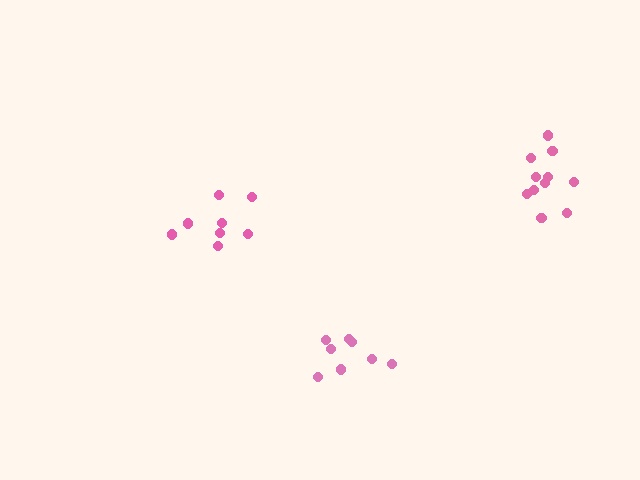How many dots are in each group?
Group 1: 8 dots, Group 2: 11 dots, Group 3: 8 dots (27 total).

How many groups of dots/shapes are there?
There are 3 groups.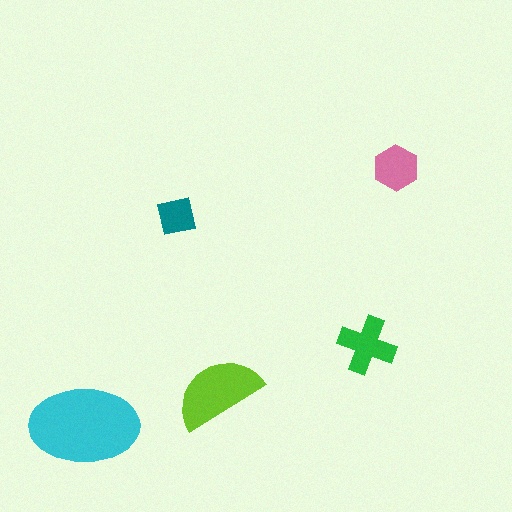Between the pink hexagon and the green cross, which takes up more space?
The green cross.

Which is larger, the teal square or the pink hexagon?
The pink hexagon.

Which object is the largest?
The cyan ellipse.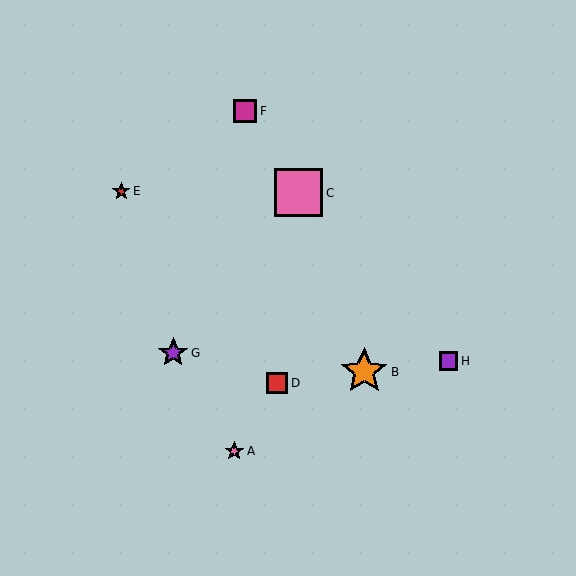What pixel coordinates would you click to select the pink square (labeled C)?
Click at (299, 193) to select the pink square C.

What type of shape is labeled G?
Shape G is a purple star.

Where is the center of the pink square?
The center of the pink square is at (299, 193).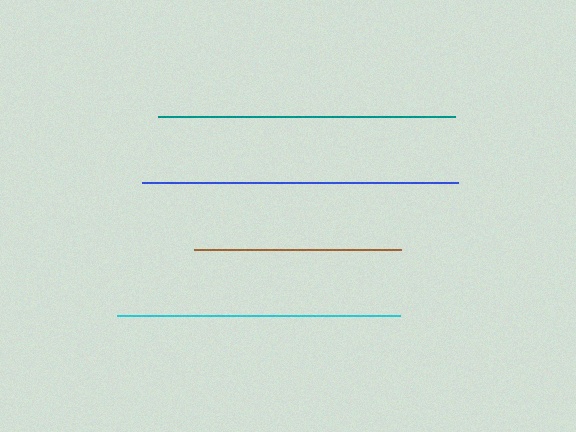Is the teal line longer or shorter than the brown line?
The teal line is longer than the brown line.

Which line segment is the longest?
The blue line is the longest at approximately 316 pixels.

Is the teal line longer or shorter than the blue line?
The blue line is longer than the teal line.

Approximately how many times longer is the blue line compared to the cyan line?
The blue line is approximately 1.1 times the length of the cyan line.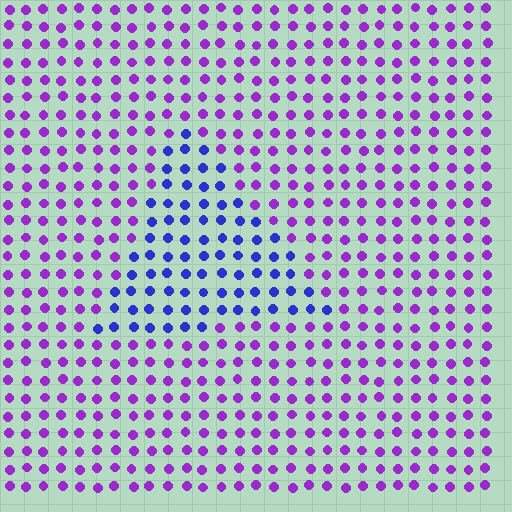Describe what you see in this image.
The image is filled with small purple elements in a uniform arrangement. A triangle-shaped region is visible where the elements are tinted to a slightly different hue, forming a subtle color boundary.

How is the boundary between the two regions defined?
The boundary is defined purely by a slight shift in hue (about 46 degrees). Spacing, size, and orientation are identical on both sides.